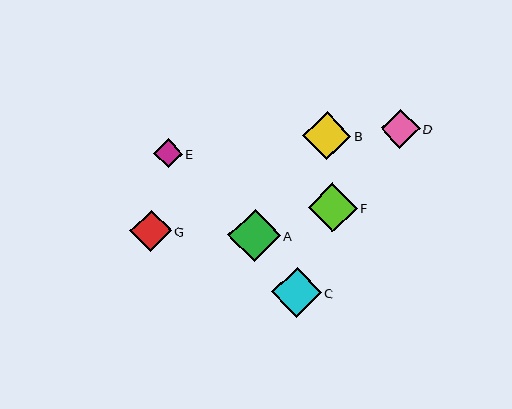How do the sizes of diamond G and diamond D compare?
Diamond G and diamond D are approximately the same size.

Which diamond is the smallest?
Diamond E is the smallest with a size of approximately 29 pixels.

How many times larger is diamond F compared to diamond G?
Diamond F is approximately 1.2 times the size of diamond G.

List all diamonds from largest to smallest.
From largest to smallest: A, C, F, B, G, D, E.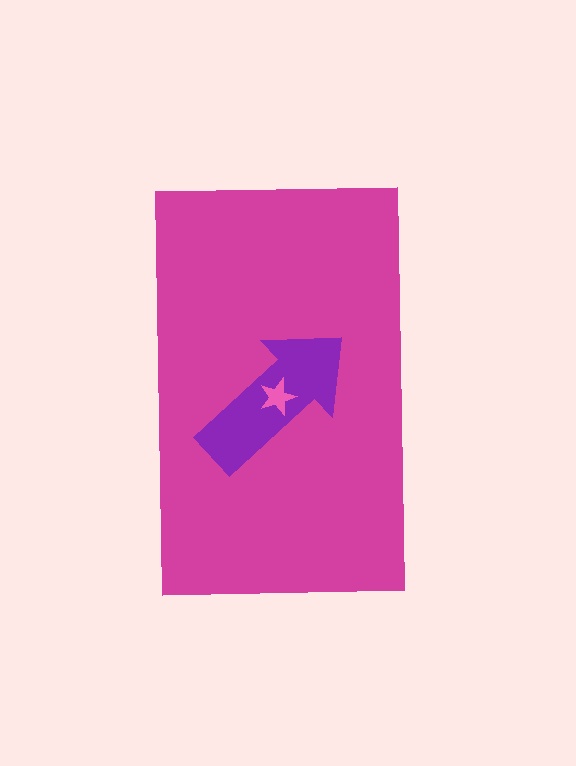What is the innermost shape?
The pink star.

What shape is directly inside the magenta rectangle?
The purple arrow.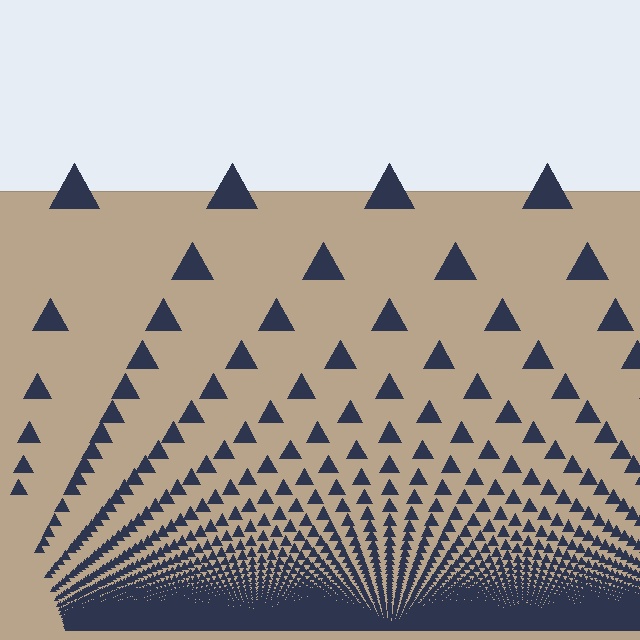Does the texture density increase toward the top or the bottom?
Density increases toward the bottom.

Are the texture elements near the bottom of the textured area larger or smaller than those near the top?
Smaller. The gradient is inverted — elements near the bottom are smaller and denser.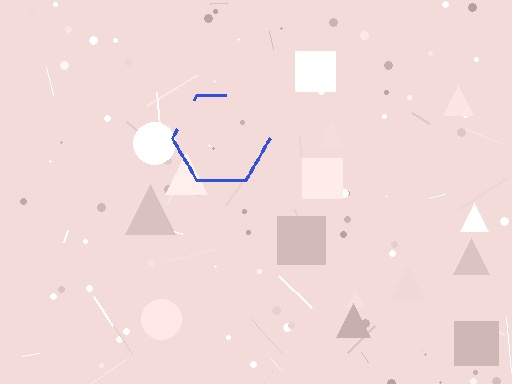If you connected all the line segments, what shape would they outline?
They would outline a hexagon.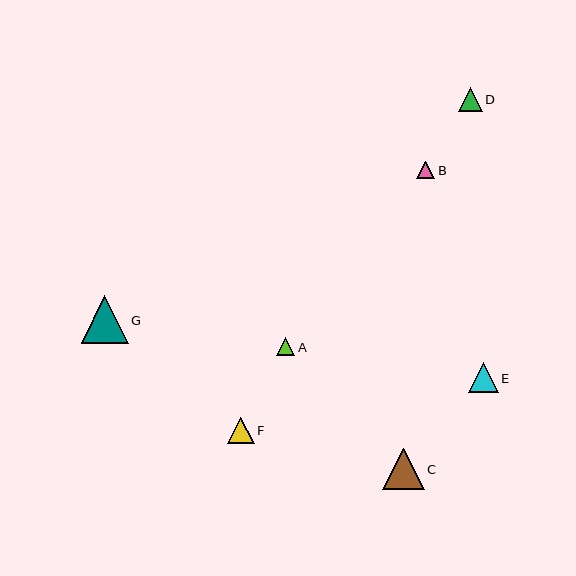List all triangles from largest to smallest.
From largest to smallest: G, C, E, F, D, A, B.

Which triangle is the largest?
Triangle G is the largest with a size of approximately 47 pixels.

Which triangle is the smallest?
Triangle B is the smallest with a size of approximately 18 pixels.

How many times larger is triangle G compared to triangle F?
Triangle G is approximately 1.8 times the size of triangle F.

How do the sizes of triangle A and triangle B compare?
Triangle A and triangle B are approximately the same size.